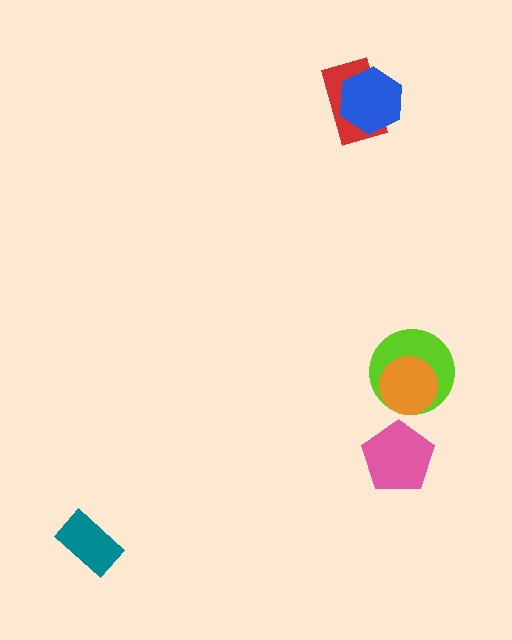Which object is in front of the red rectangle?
The blue hexagon is in front of the red rectangle.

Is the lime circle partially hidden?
Yes, it is partially covered by another shape.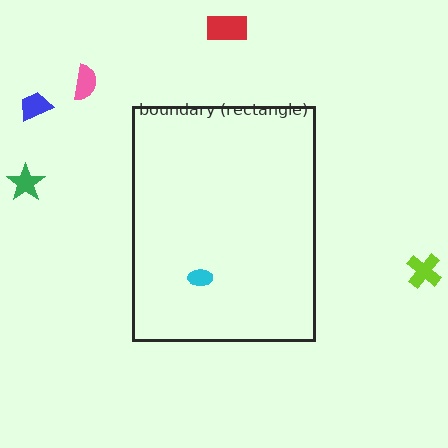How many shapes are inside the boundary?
1 inside, 5 outside.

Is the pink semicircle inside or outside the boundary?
Outside.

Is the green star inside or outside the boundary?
Outside.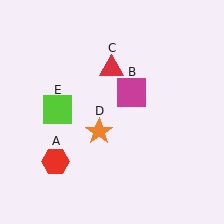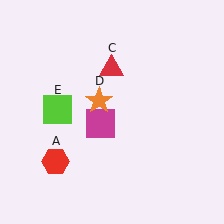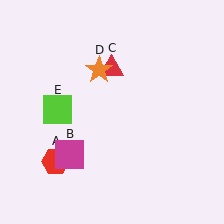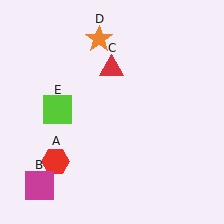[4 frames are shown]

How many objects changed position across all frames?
2 objects changed position: magenta square (object B), orange star (object D).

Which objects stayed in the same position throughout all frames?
Red hexagon (object A) and red triangle (object C) and lime square (object E) remained stationary.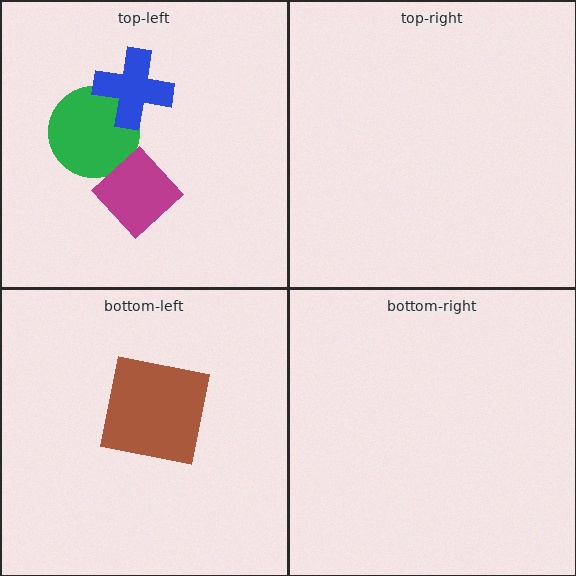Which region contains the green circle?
The top-left region.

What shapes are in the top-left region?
The green circle, the blue cross, the magenta diamond.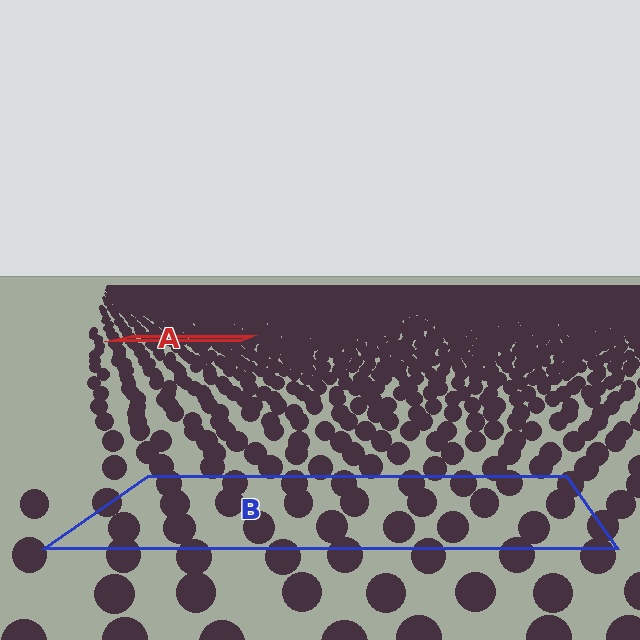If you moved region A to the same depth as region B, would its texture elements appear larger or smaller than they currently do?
They would appear larger. At a closer depth, the same texture elements are projected at a bigger on-screen size.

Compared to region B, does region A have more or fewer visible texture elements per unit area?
Region A has more texture elements per unit area — they are packed more densely because it is farther away.